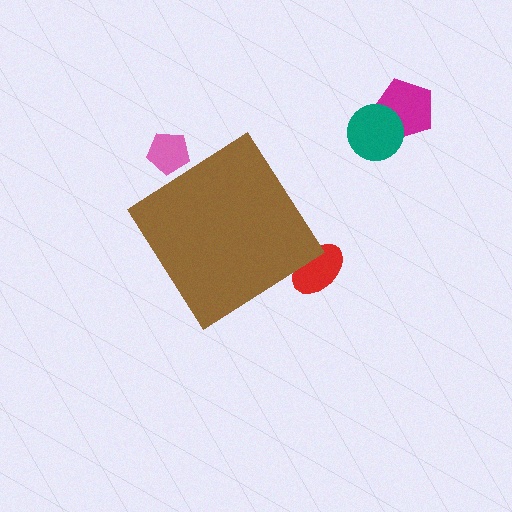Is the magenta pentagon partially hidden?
No, the magenta pentagon is fully visible.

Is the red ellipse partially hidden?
Yes, the red ellipse is partially hidden behind the brown diamond.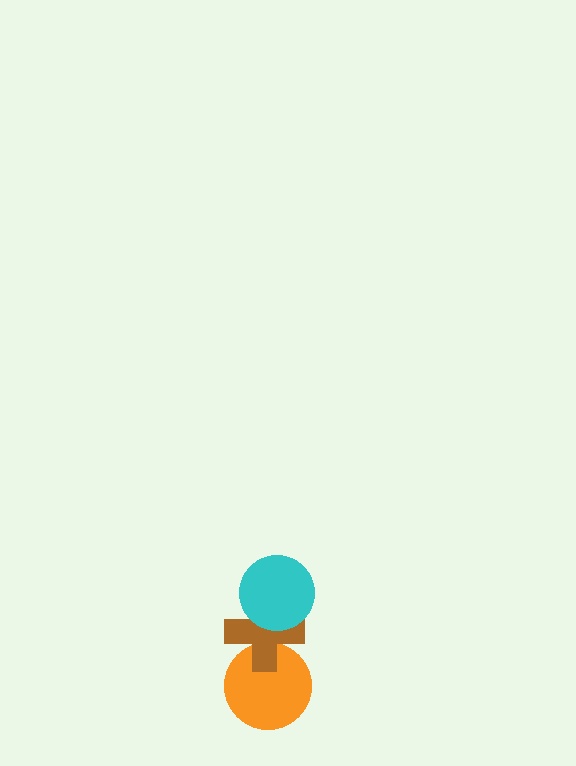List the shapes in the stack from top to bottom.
From top to bottom: the cyan circle, the brown cross, the orange circle.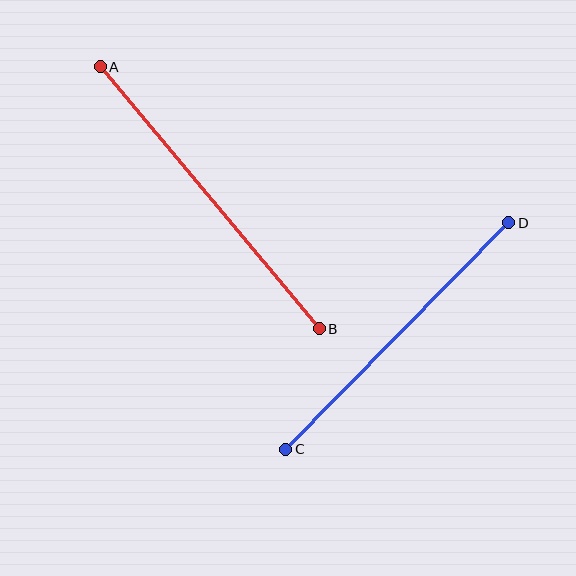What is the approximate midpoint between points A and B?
The midpoint is at approximately (210, 198) pixels.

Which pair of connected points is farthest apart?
Points A and B are farthest apart.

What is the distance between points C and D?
The distance is approximately 318 pixels.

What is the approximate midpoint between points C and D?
The midpoint is at approximately (397, 336) pixels.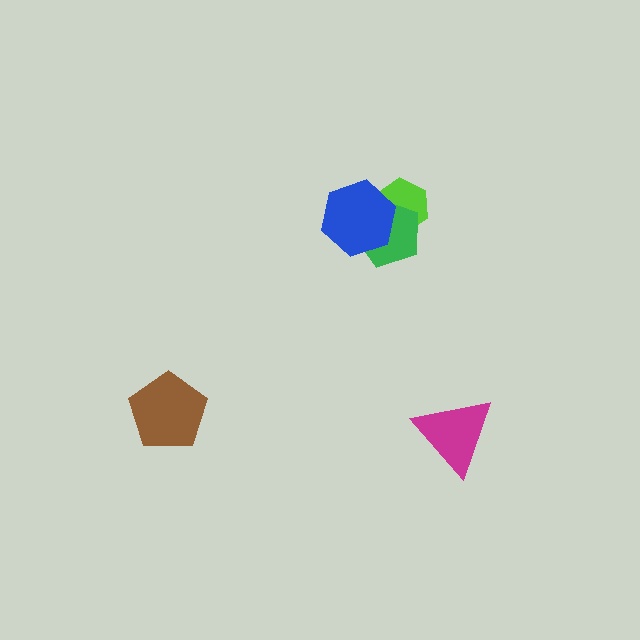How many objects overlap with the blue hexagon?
2 objects overlap with the blue hexagon.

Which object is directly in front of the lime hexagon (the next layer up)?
The green pentagon is directly in front of the lime hexagon.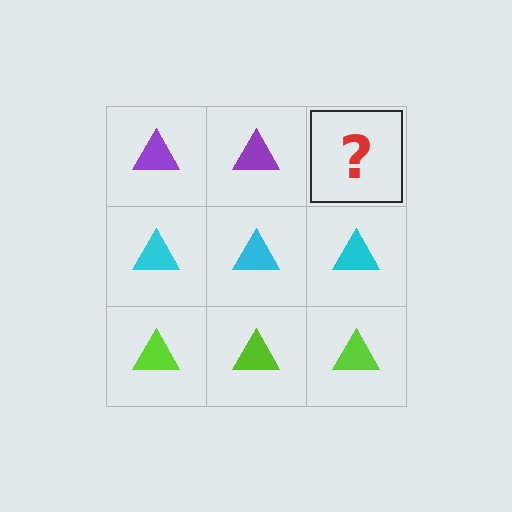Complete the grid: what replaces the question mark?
The question mark should be replaced with a purple triangle.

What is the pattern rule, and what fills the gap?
The rule is that each row has a consistent color. The gap should be filled with a purple triangle.